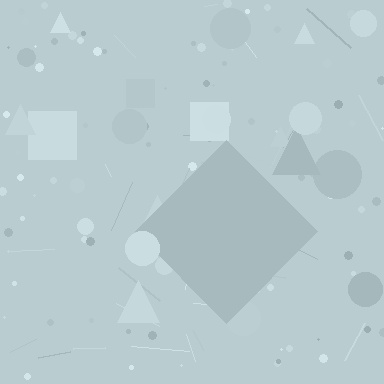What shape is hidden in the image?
A diamond is hidden in the image.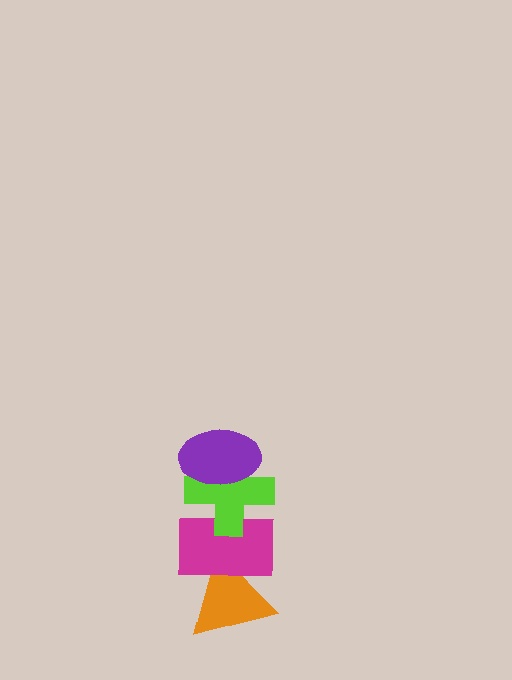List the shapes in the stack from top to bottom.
From top to bottom: the purple ellipse, the lime cross, the magenta rectangle, the orange triangle.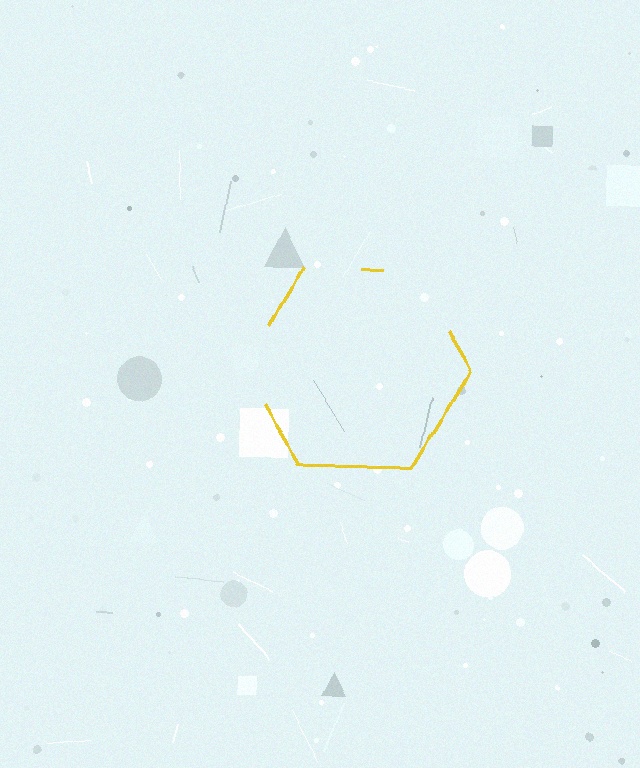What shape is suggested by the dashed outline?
The dashed outline suggests a hexagon.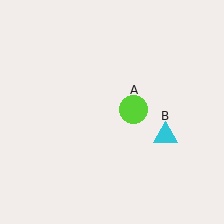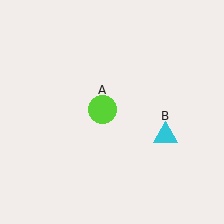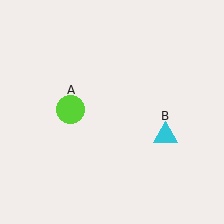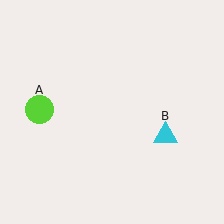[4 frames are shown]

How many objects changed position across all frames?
1 object changed position: lime circle (object A).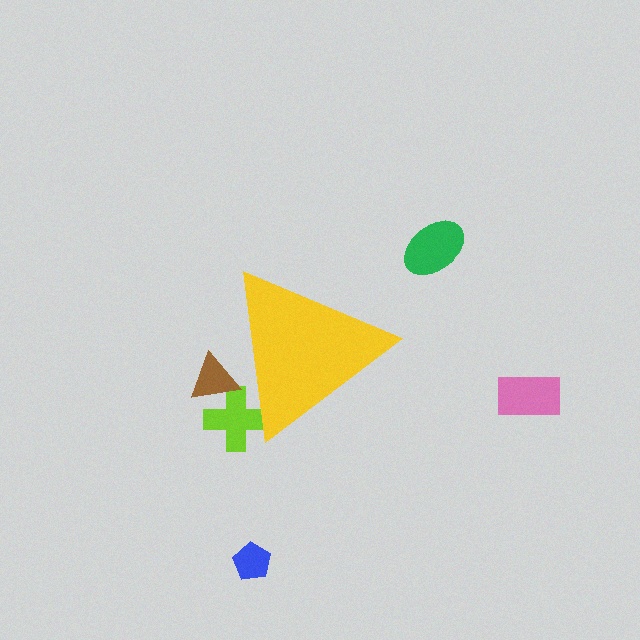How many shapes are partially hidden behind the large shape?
2 shapes are partially hidden.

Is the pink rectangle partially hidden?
No, the pink rectangle is fully visible.